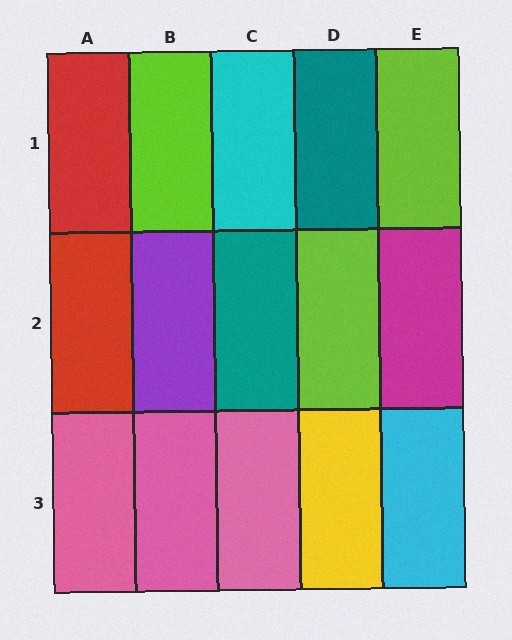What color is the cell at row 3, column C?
Pink.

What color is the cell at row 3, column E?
Cyan.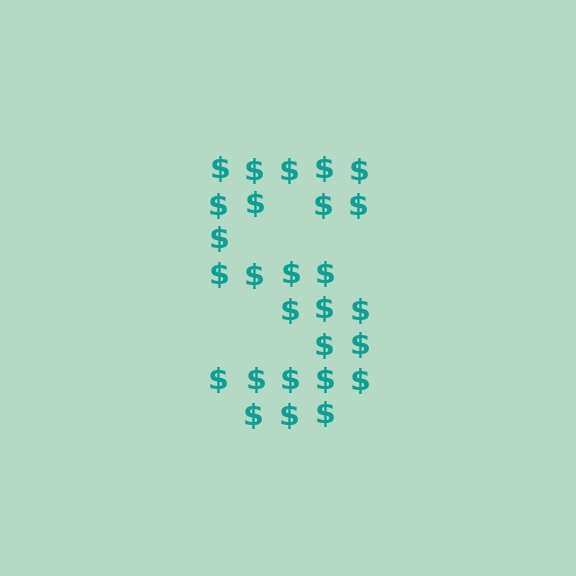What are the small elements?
The small elements are dollar signs.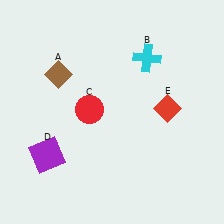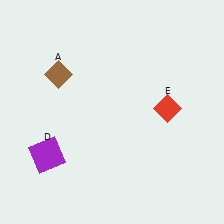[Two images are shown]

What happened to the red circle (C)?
The red circle (C) was removed in Image 2. It was in the top-left area of Image 1.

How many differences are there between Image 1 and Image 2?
There are 2 differences between the two images.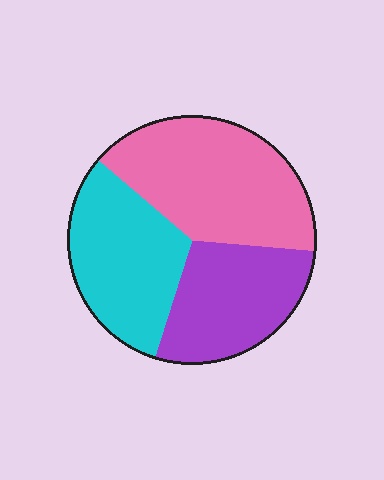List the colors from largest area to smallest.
From largest to smallest: pink, cyan, purple.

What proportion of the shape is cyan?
Cyan takes up about one third (1/3) of the shape.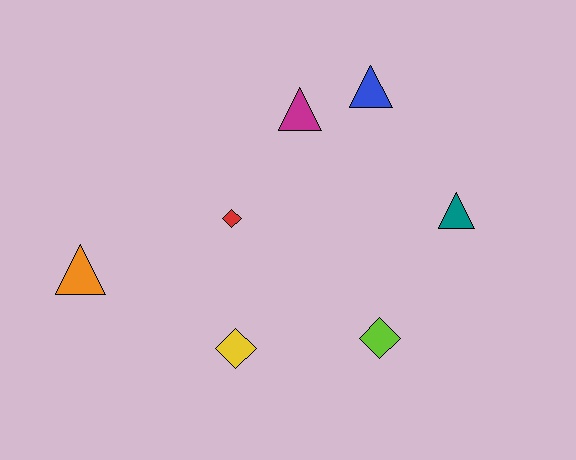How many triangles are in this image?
There are 4 triangles.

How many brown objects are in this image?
There are no brown objects.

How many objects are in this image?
There are 7 objects.